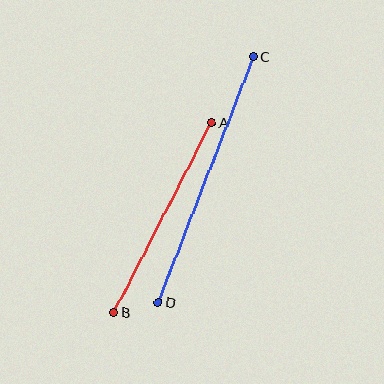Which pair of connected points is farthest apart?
Points C and D are farthest apart.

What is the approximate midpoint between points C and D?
The midpoint is at approximately (206, 179) pixels.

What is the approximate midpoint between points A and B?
The midpoint is at approximately (163, 218) pixels.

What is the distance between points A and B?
The distance is approximately 213 pixels.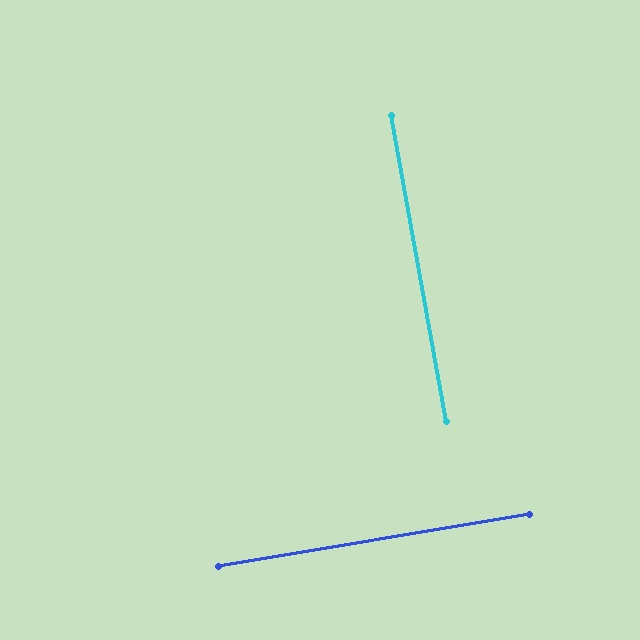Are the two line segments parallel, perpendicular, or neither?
Perpendicular — they meet at approximately 89°.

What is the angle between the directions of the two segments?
Approximately 89 degrees.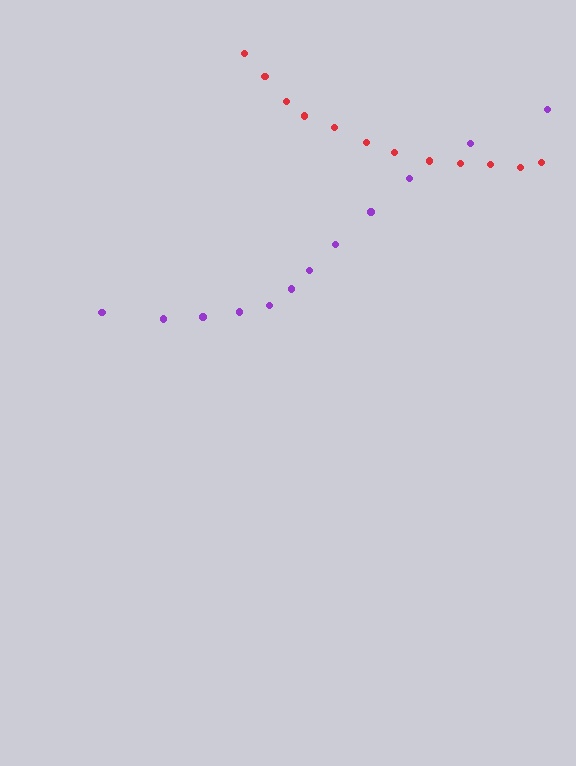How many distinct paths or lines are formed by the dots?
There are 2 distinct paths.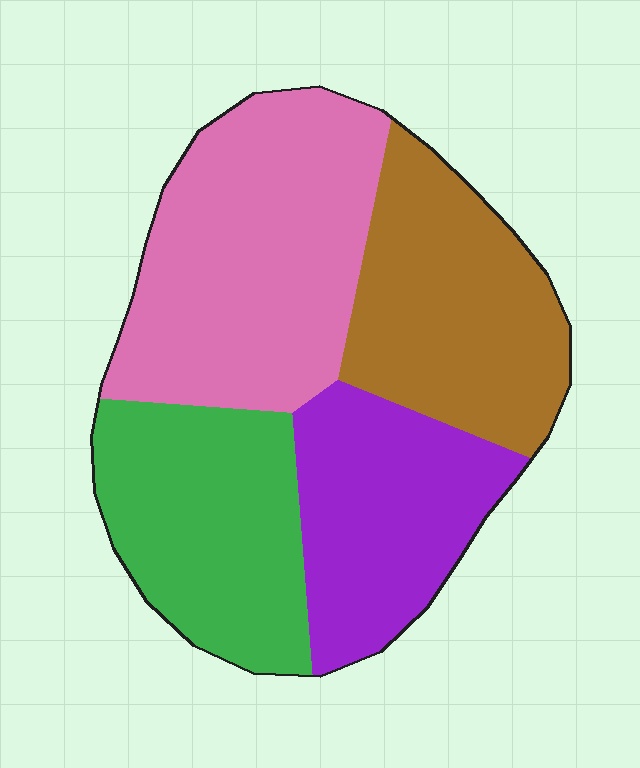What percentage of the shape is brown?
Brown covers about 25% of the shape.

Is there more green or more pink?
Pink.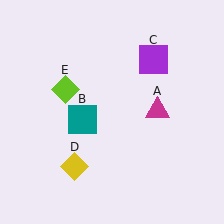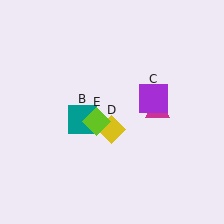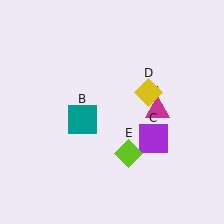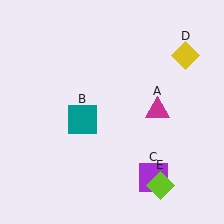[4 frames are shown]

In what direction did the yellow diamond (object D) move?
The yellow diamond (object D) moved up and to the right.